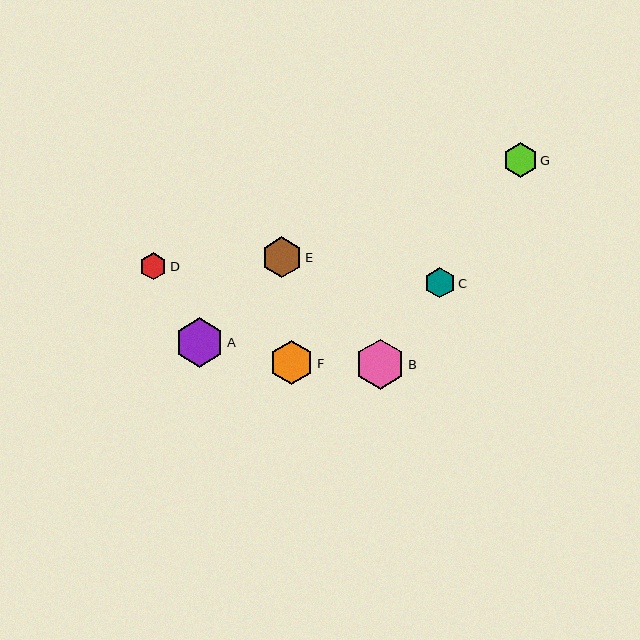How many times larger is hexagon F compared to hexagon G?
Hexagon F is approximately 1.3 times the size of hexagon G.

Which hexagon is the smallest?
Hexagon D is the smallest with a size of approximately 27 pixels.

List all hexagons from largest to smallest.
From largest to smallest: B, A, F, E, G, C, D.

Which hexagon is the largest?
Hexagon B is the largest with a size of approximately 50 pixels.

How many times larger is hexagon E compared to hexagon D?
Hexagon E is approximately 1.5 times the size of hexagon D.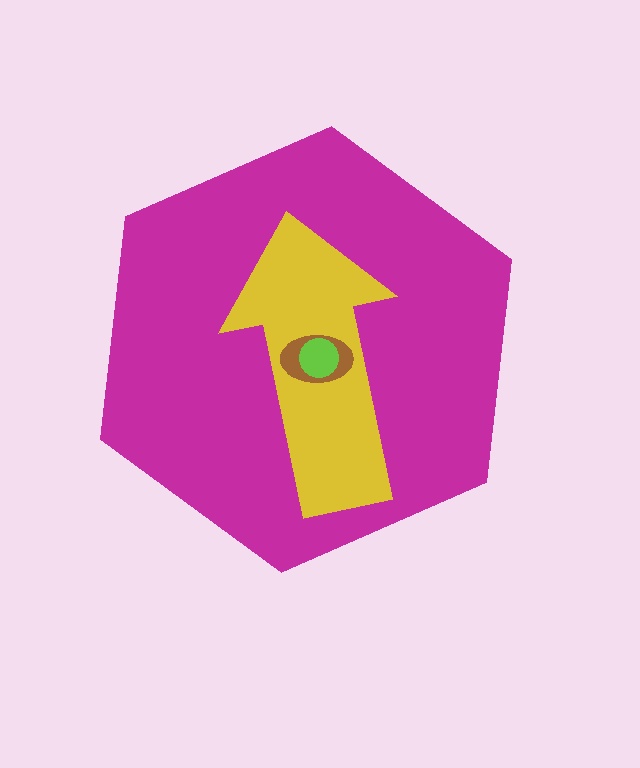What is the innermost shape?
The lime circle.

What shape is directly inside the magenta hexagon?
The yellow arrow.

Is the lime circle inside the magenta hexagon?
Yes.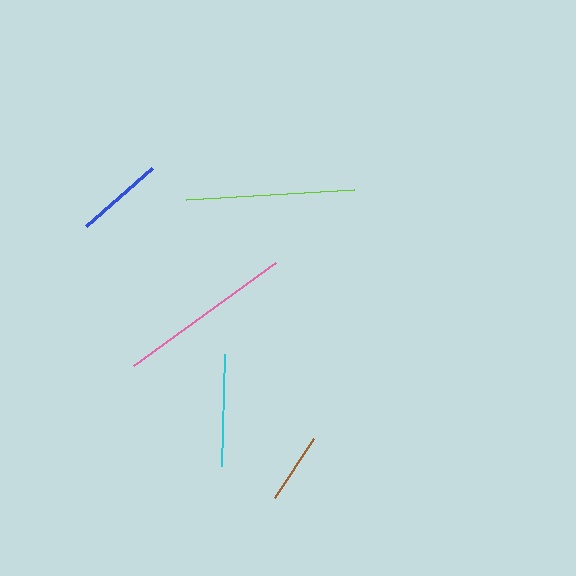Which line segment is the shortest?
The brown line is the shortest at approximately 71 pixels.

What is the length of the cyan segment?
The cyan segment is approximately 112 pixels long.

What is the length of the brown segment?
The brown segment is approximately 71 pixels long.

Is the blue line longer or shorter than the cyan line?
The cyan line is longer than the blue line.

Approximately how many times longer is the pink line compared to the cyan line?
The pink line is approximately 1.6 times the length of the cyan line.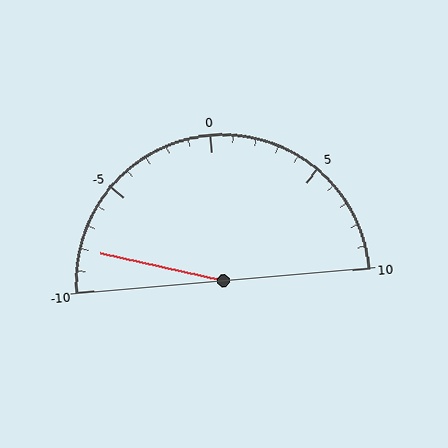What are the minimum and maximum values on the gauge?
The gauge ranges from -10 to 10.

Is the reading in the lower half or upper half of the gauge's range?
The reading is in the lower half of the range (-10 to 10).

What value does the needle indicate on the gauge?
The needle indicates approximately -8.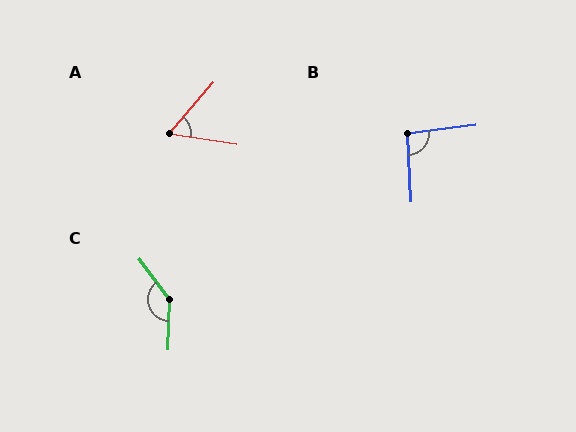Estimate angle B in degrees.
Approximately 94 degrees.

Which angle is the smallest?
A, at approximately 57 degrees.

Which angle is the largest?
C, at approximately 141 degrees.